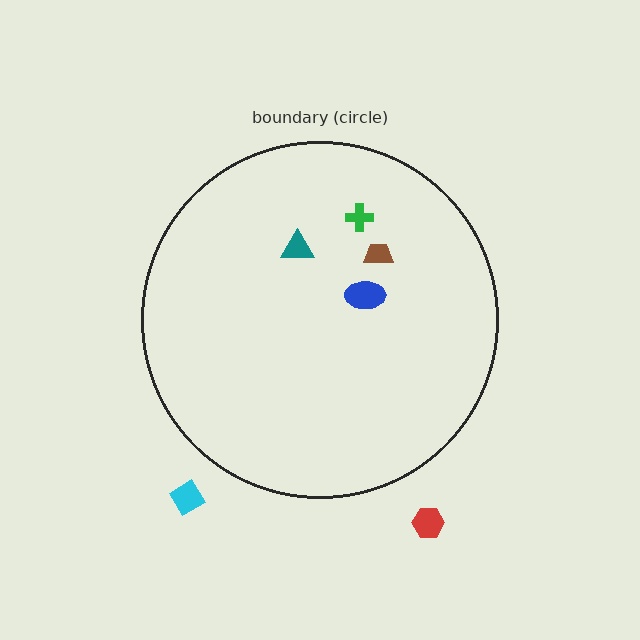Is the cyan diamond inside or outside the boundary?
Outside.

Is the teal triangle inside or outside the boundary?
Inside.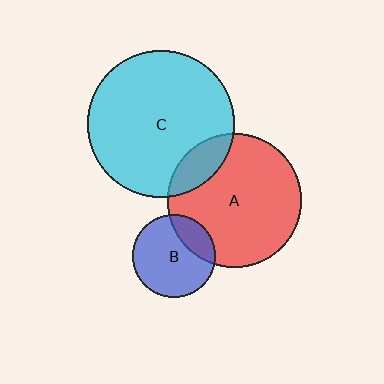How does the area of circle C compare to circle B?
Approximately 3.2 times.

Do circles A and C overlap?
Yes.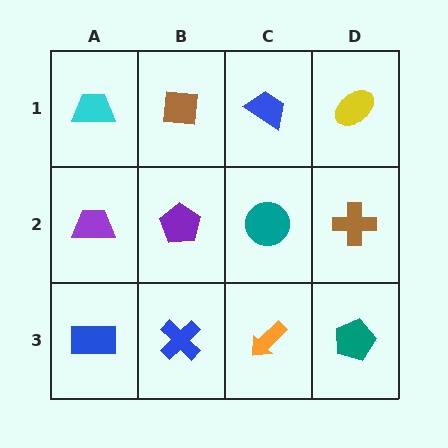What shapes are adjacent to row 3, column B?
A purple pentagon (row 2, column B), a blue rectangle (row 3, column A), an orange arrow (row 3, column C).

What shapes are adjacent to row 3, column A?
A purple trapezoid (row 2, column A), a blue cross (row 3, column B).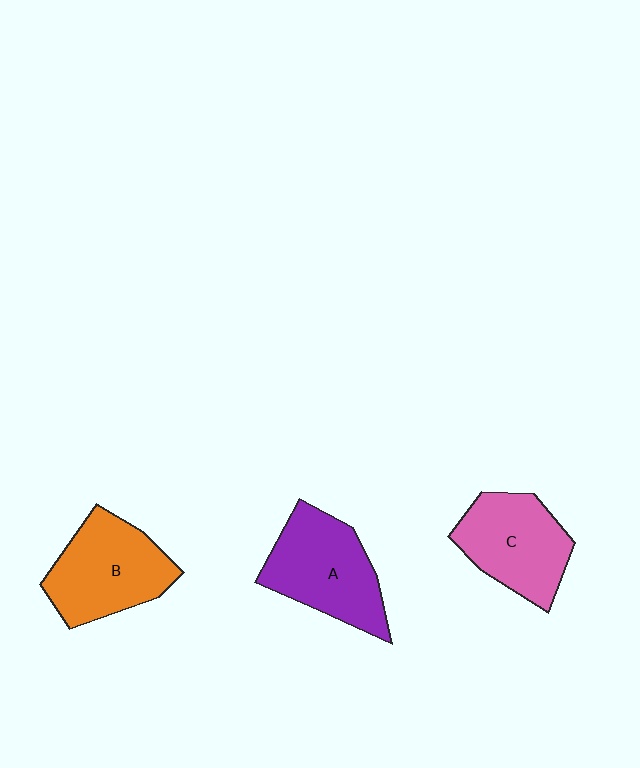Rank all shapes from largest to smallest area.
From largest to smallest: A (purple), B (orange), C (pink).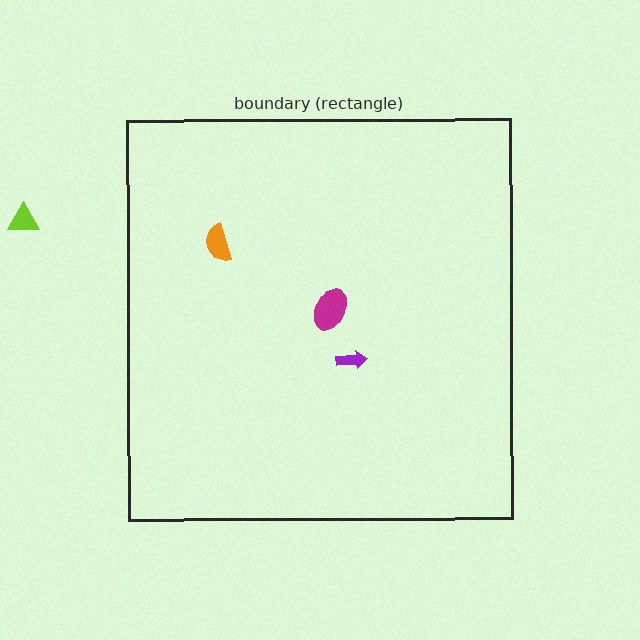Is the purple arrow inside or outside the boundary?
Inside.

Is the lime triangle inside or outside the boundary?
Outside.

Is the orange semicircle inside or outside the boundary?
Inside.